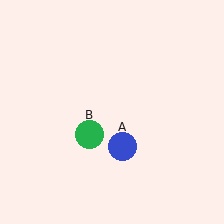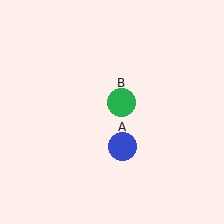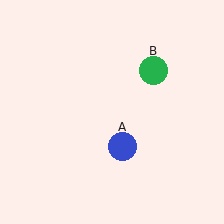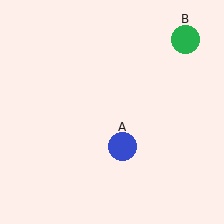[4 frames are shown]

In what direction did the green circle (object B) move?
The green circle (object B) moved up and to the right.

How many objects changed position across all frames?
1 object changed position: green circle (object B).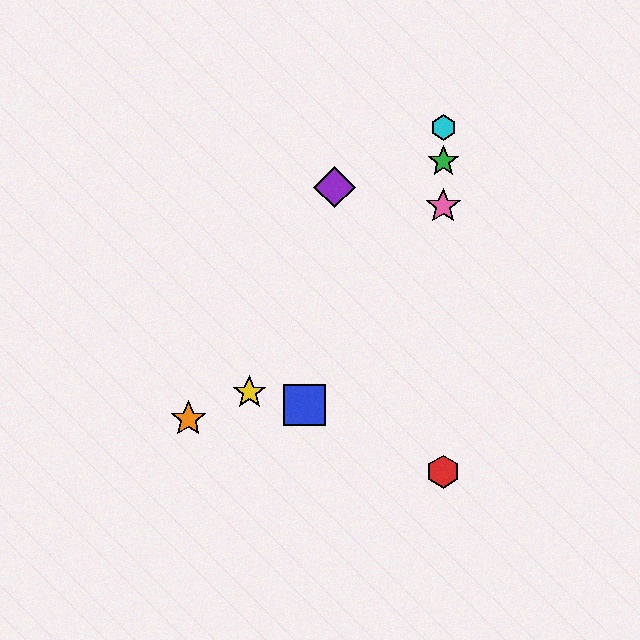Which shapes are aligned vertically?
The red hexagon, the green star, the cyan hexagon, the pink star are aligned vertically.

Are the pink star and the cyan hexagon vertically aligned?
Yes, both are at x≈443.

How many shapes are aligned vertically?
4 shapes (the red hexagon, the green star, the cyan hexagon, the pink star) are aligned vertically.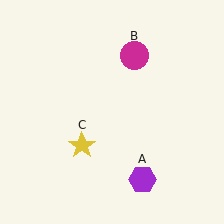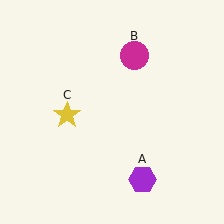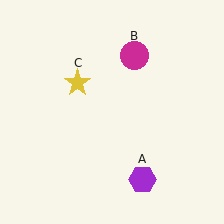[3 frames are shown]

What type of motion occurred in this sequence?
The yellow star (object C) rotated clockwise around the center of the scene.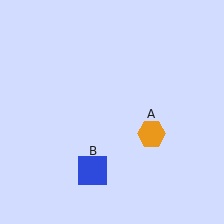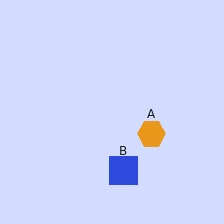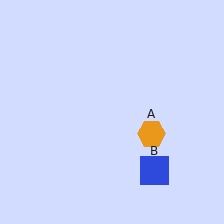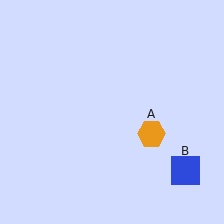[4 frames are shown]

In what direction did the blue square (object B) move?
The blue square (object B) moved right.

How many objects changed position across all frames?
1 object changed position: blue square (object B).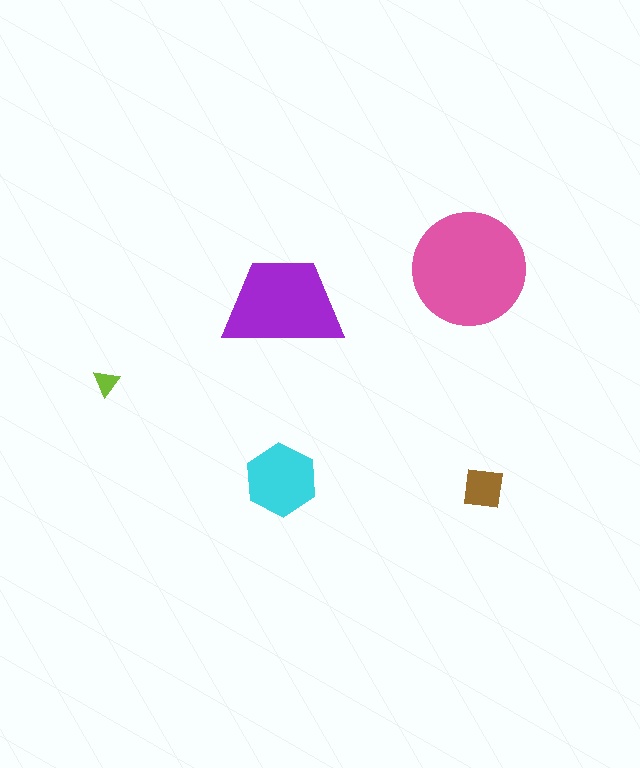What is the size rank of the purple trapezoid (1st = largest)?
2nd.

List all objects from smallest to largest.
The lime triangle, the brown square, the cyan hexagon, the purple trapezoid, the pink circle.